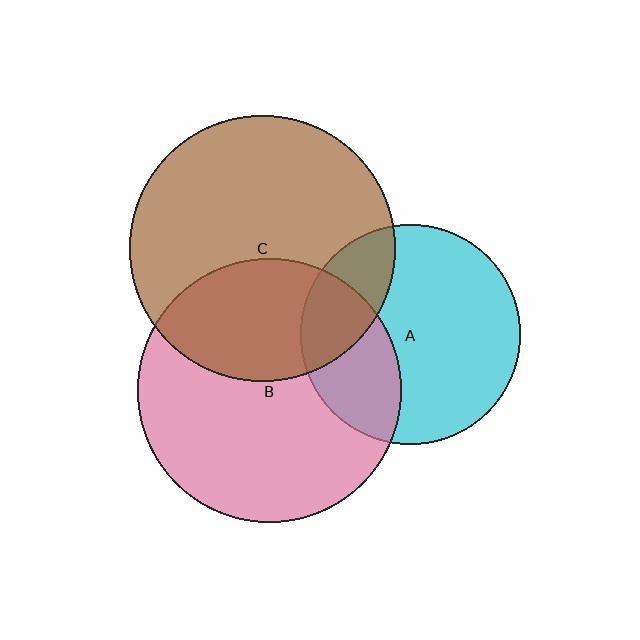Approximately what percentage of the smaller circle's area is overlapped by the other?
Approximately 30%.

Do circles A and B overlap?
Yes.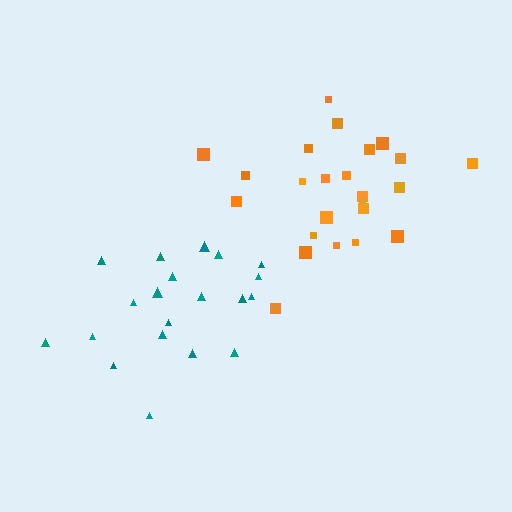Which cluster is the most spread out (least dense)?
Orange.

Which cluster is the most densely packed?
Teal.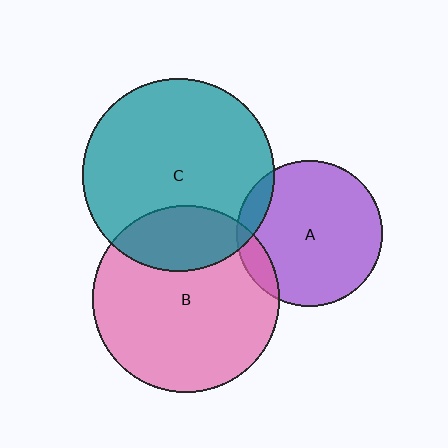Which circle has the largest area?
Circle C (teal).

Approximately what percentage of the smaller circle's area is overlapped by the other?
Approximately 10%.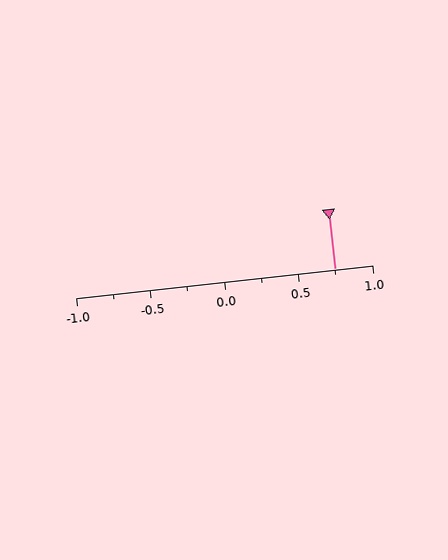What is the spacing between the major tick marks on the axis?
The major ticks are spaced 0.5 apart.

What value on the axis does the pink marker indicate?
The marker indicates approximately 0.75.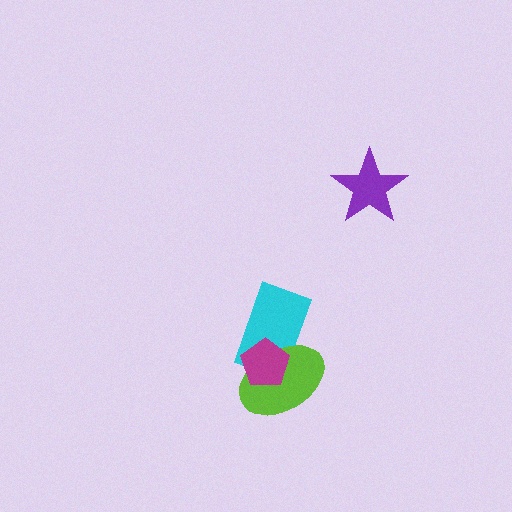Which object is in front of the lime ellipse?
The magenta pentagon is in front of the lime ellipse.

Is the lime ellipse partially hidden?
Yes, it is partially covered by another shape.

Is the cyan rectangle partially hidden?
Yes, it is partially covered by another shape.